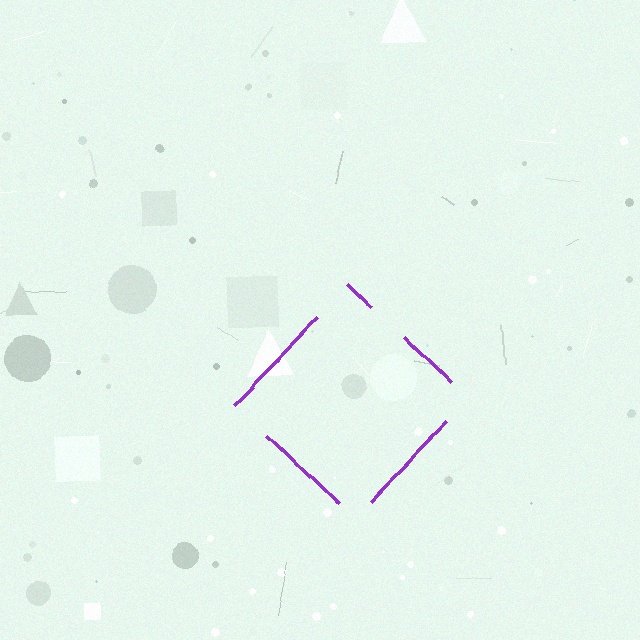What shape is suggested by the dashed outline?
The dashed outline suggests a diamond.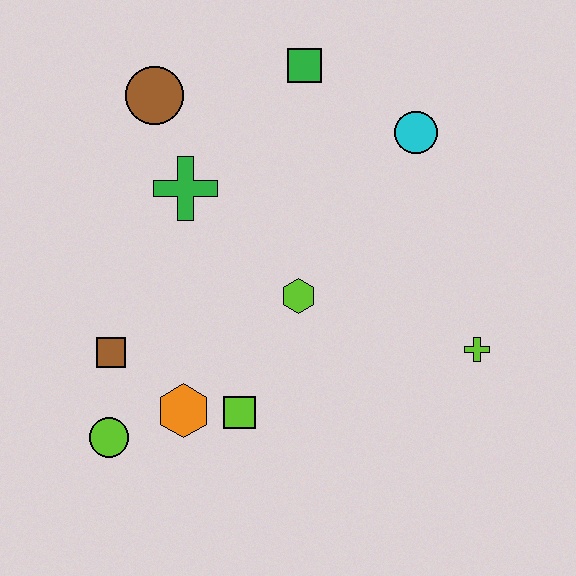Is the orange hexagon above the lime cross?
No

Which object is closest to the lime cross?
The lime hexagon is closest to the lime cross.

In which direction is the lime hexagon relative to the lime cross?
The lime hexagon is to the left of the lime cross.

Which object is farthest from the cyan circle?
The lime circle is farthest from the cyan circle.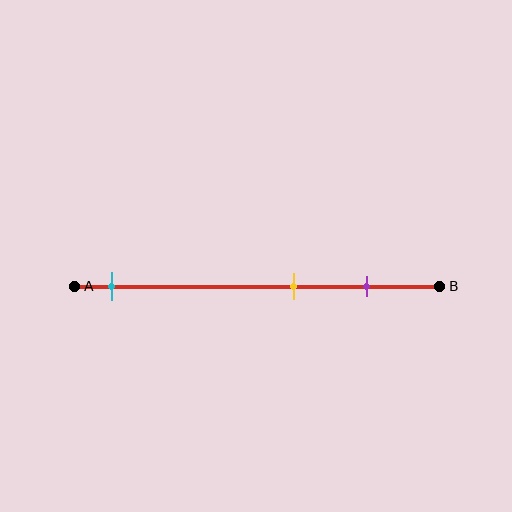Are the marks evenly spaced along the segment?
No, the marks are not evenly spaced.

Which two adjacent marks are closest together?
The yellow and purple marks are the closest adjacent pair.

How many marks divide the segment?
There are 3 marks dividing the segment.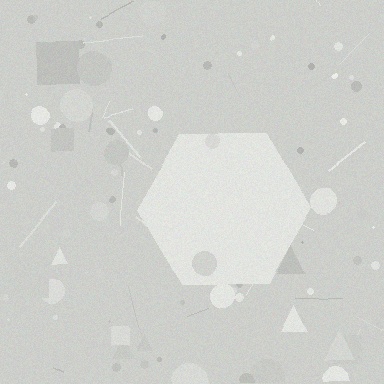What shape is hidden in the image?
A hexagon is hidden in the image.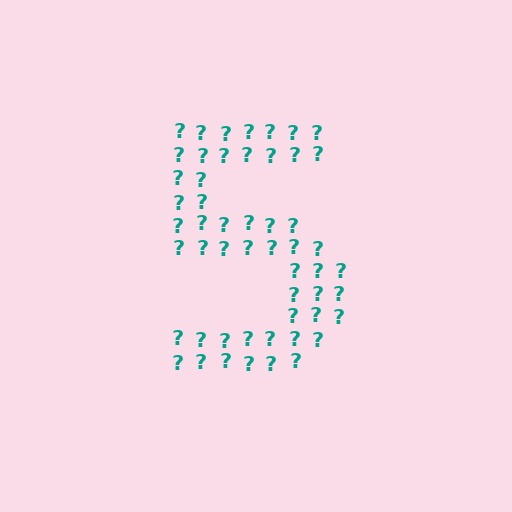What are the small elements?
The small elements are question marks.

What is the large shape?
The large shape is the digit 5.